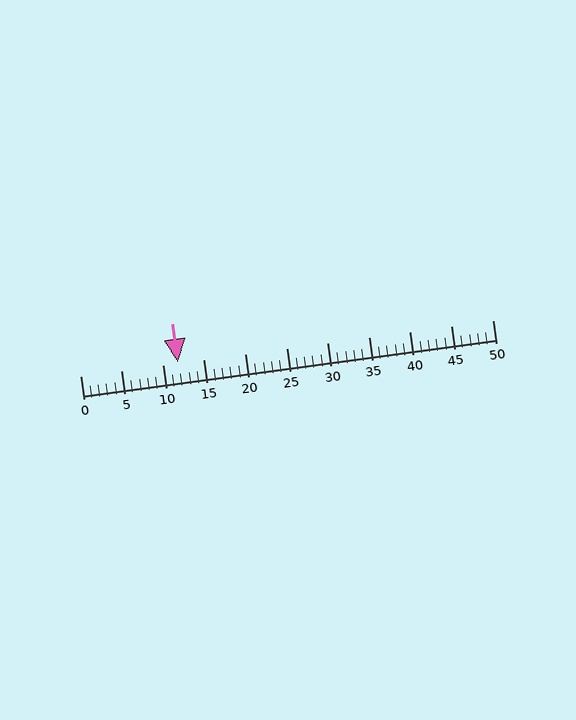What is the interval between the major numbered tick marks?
The major tick marks are spaced 5 units apart.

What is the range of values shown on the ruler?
The ruler shows values from 0 to 50.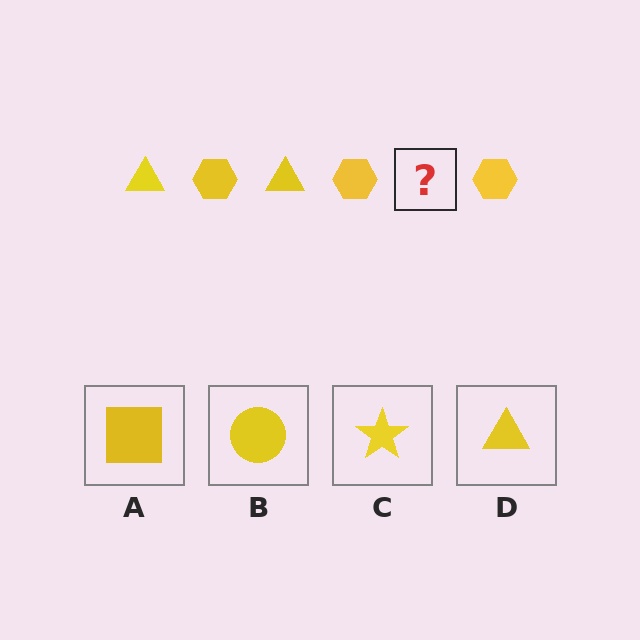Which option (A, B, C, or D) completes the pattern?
D.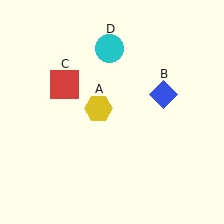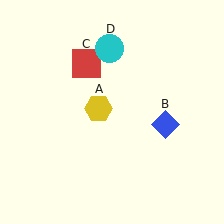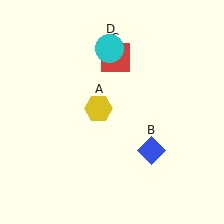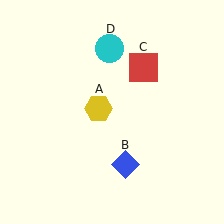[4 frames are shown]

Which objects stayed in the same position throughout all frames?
Yellow hexagon (object A) and cyan circle (object D) remained stationary.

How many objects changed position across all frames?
2 objects changed position: blue diamond (object B), red square (object C).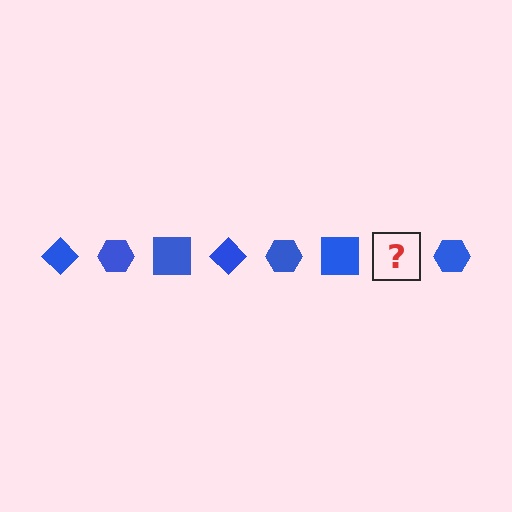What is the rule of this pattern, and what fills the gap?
The rule is that the pattern cycles through diamond, hexagon, square shapes in blue. The gap should be filled with a blue diamond.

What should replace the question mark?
The question mark should be replaced with a blue diamond.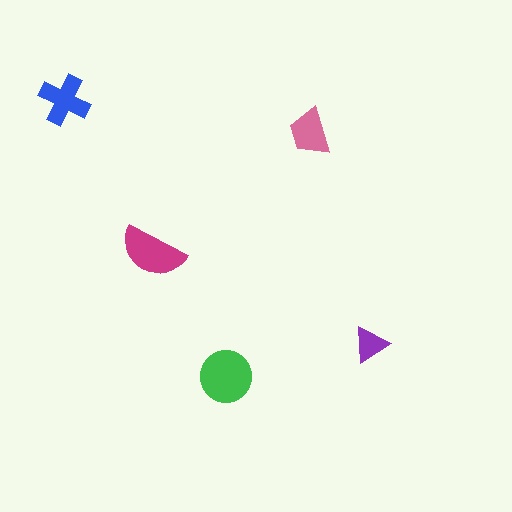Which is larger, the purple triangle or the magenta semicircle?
The magenta semicircle.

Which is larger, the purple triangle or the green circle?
The green circle.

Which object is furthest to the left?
The blue cross is leftmost.